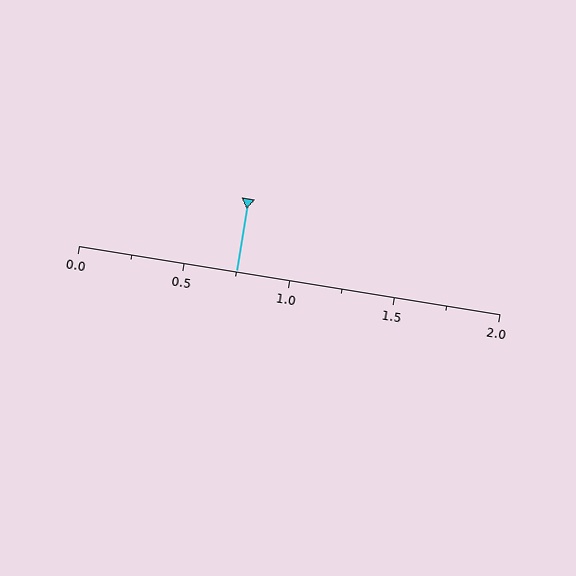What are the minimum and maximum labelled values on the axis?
The axis runs from 0.0 to 2.0.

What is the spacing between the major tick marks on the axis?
The major ticks are spaced 0.5 apart.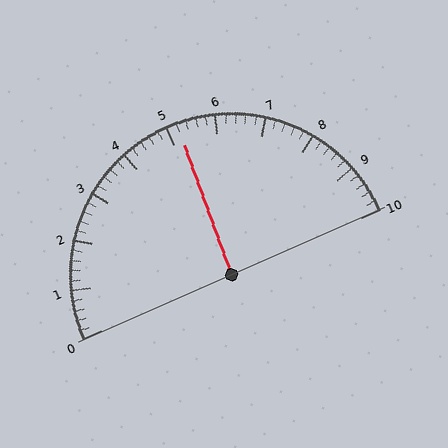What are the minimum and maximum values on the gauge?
The gauge ranges from 0 to 10.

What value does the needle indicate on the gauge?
The needle indicates approximately 5.2.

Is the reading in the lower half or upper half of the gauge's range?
The reading is in the upper half of the range (0 to 10).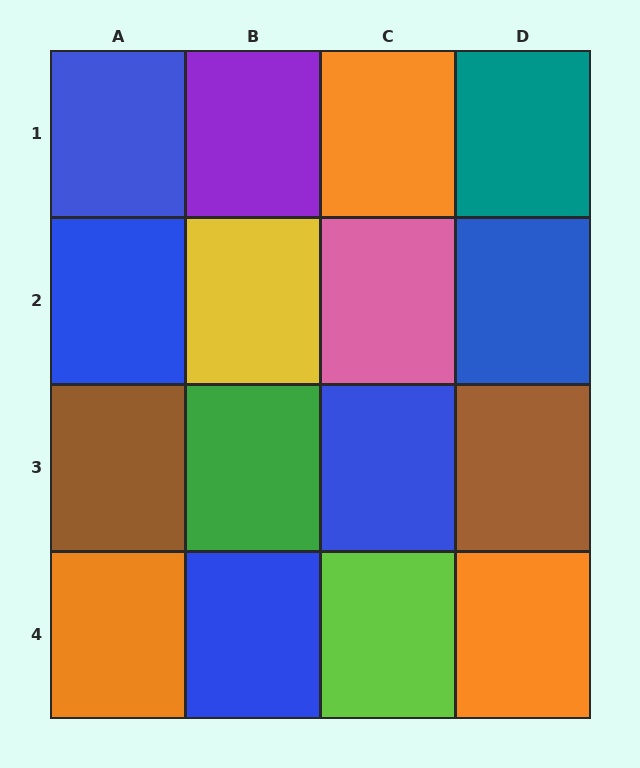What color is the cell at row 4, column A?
Orange.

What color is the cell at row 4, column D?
Orange.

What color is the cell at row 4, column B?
Blue.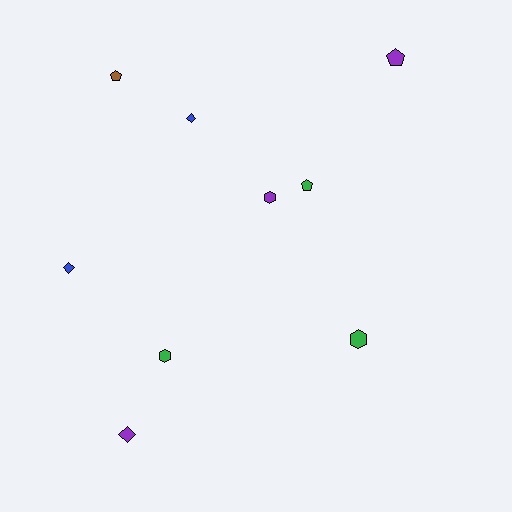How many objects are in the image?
There are 9 objects.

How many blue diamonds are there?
There are 2 blue diamonds.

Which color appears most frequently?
Green, with 3 objects.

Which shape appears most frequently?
Pentagon, with 3 objects.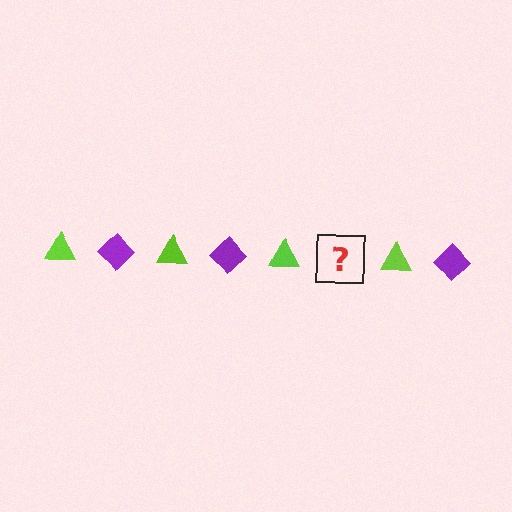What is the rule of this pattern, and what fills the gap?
The rule is that the pattern alternates between lime triangle and purple diamond. The gap should be filled with a purple diamond.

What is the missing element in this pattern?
The missing element is a purple diamond.